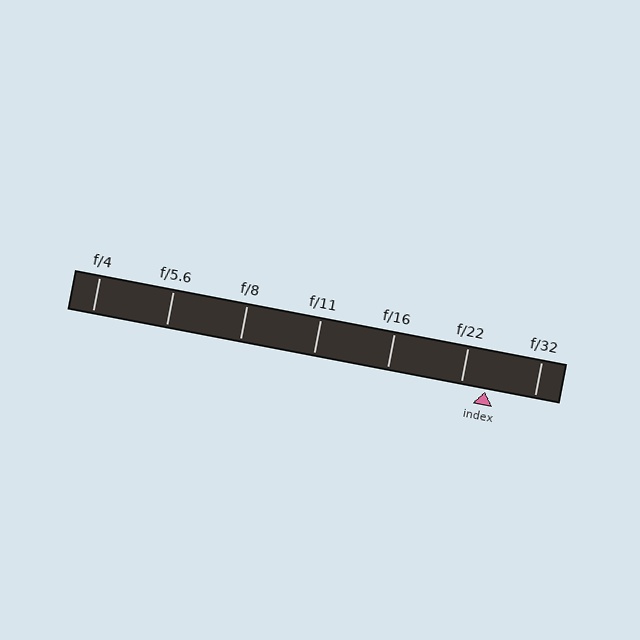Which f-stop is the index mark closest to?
The index mark is closest to f/22.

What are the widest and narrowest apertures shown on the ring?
The widest aperture shown is f/4 and the narrowest is f/32.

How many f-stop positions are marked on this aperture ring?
There are 7 f-stop positions marked.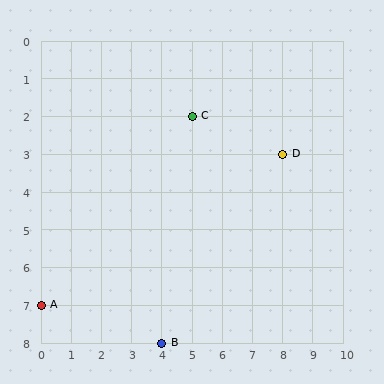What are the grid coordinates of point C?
Point C is at grid coordinates (5, 2).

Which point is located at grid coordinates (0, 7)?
Point A is at (0, 7).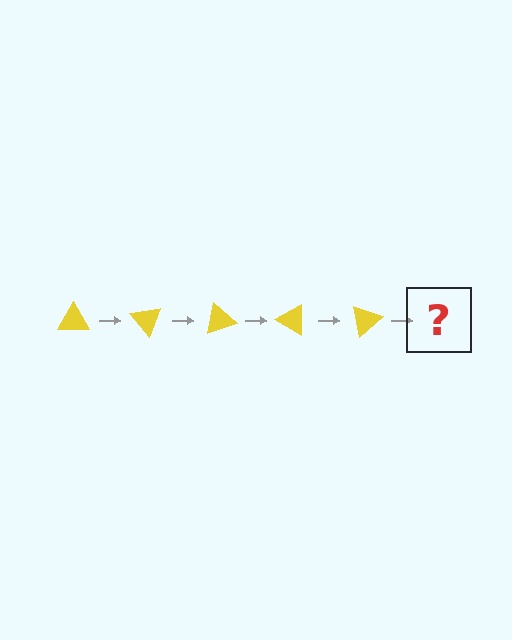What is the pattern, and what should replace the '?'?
The pattern is that the triangle rotates 50 degrees each step. The '?' should be a yellow triangle rotated 250 degrees.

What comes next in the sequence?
The next element should be a yellow triangle rotated 250 degrees.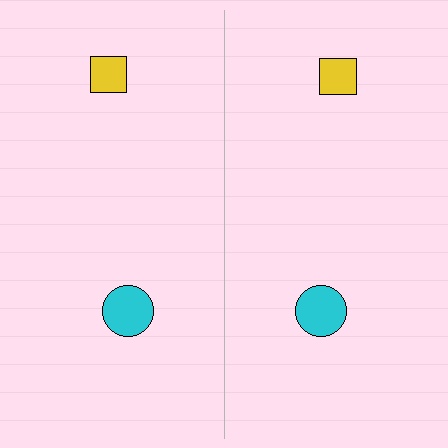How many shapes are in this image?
There are 4 shapes in this image.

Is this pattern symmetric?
Yes, this pattern has bilateral (reflection) symmetry.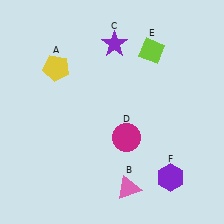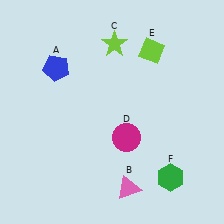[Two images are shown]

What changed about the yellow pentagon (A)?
In Image 1, A is yellow. In Image 2, it changed to blue.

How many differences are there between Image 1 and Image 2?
There are 3 differences between the two images.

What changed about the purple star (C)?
In Image 1, C is purple. In Image 2, it changed to lime.